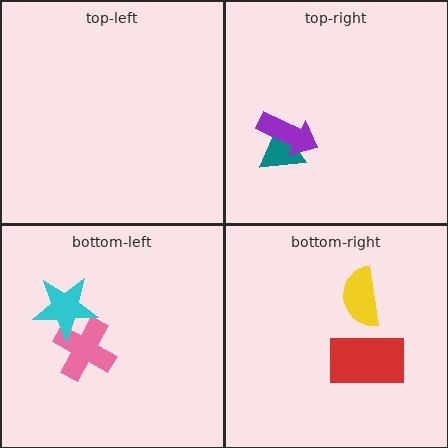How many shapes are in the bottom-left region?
2.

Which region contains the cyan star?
The bottom-left region.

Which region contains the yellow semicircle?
The bottom-right region.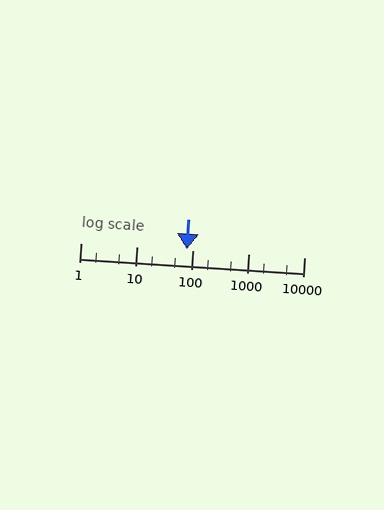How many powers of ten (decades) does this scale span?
The scale spans 4 decades, from 1 to 10000.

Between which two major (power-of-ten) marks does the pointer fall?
The pointer is between 10 and 100.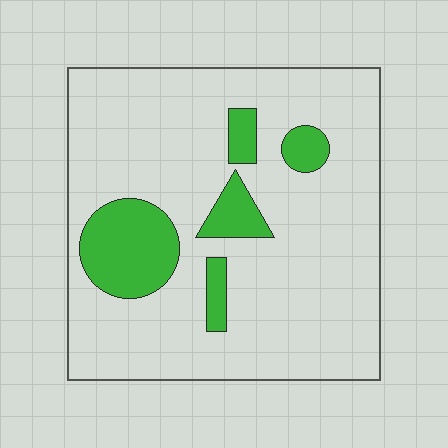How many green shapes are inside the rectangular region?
5.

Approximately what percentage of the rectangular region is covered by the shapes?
Approximately 15%.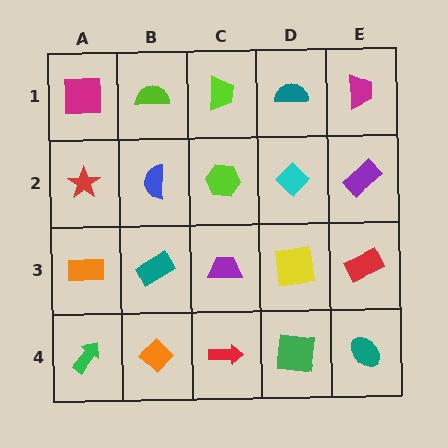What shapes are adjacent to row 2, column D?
A teal semicircle (row 1, column D), a yellow square (row 3, column D), a lime hexagon (row 2, column C), a purple rectangle (row 2, column E).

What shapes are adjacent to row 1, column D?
A cyan diamond (row 2, column D), a lime trapezoid (row 1, column C), a magenta trapezoid (row 1, column E).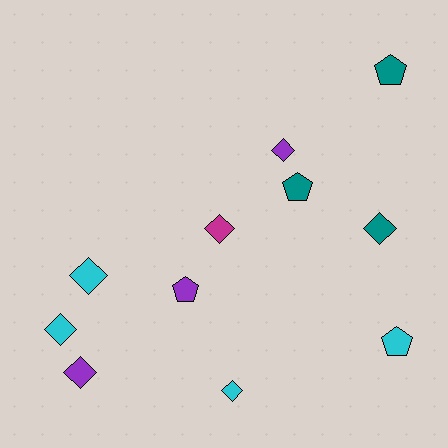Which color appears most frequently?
Cyan, with 4 objects.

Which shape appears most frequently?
Diamond, with 7 objects.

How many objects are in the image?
There are 11 objects.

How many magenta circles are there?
There are no magenta circles.